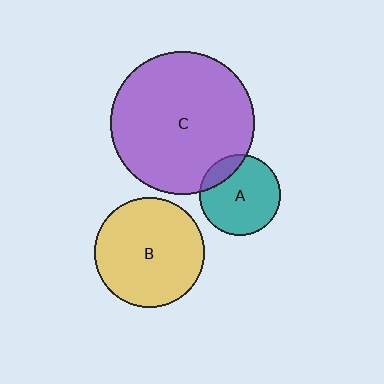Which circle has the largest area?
Circle C (purple).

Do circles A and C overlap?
Yes.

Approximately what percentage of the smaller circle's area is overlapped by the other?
Approximately 15%.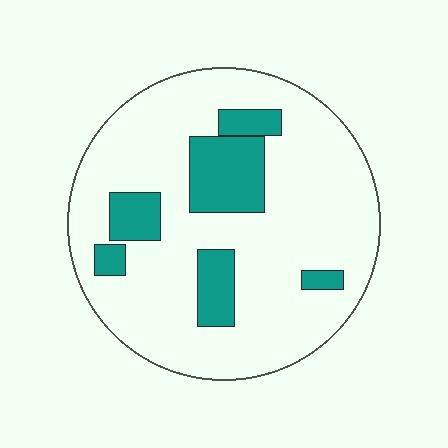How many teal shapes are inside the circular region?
6.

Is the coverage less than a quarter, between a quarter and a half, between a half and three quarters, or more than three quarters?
Less than a quarter.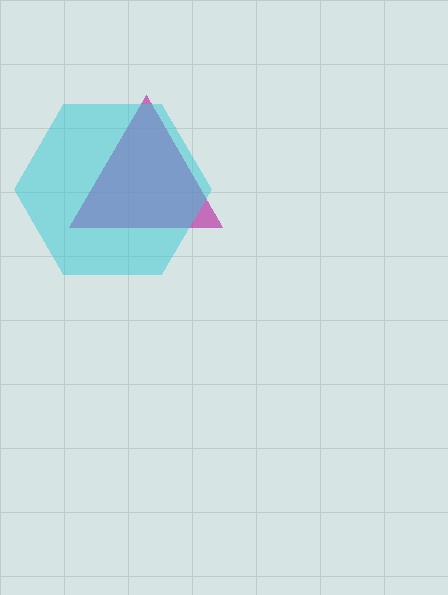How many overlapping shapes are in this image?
There are 2 overlapping shapes in the image.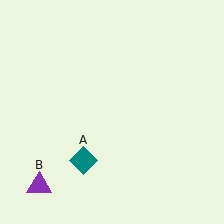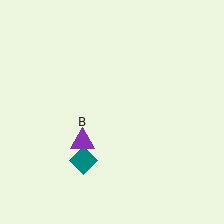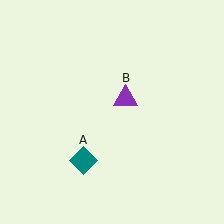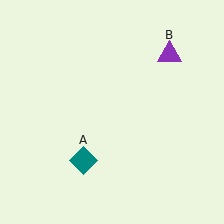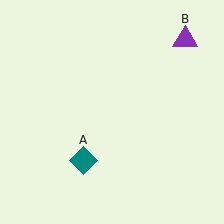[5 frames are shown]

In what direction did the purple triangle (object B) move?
The purple triangle (object B) moved up and to the right.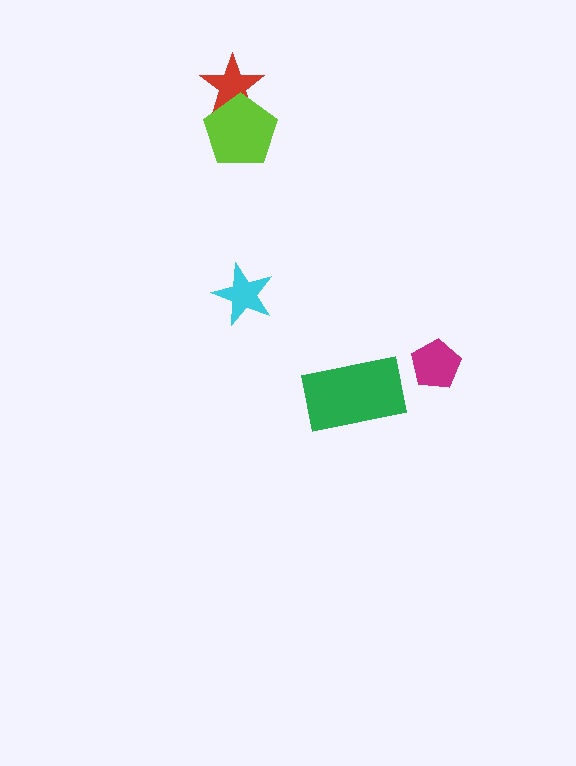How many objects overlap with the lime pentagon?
1 object overlaps with the lime pentagon.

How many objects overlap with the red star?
1 object overlaps with the red star.